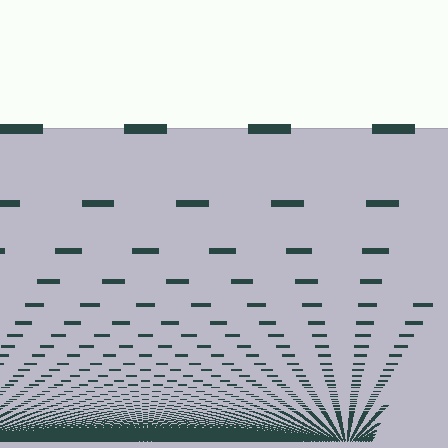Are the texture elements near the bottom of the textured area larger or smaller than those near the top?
Smaller. The gradient is inverted — elements near the bottom are smaller and denser.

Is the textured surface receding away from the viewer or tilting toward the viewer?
The surface appears to tilt toward the viewer. Texture elements get larger and sparser toward the top.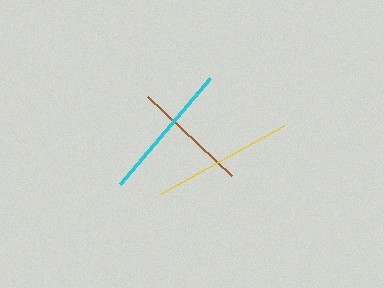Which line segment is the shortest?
The brown line is the shortest at approximately 116 pixels.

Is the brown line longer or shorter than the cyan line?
The cyan line is longer than the brown line.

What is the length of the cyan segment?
The cyan segment is approximately 139 pixels long.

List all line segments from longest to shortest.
From longest to shortest: yellow, cyan, brown.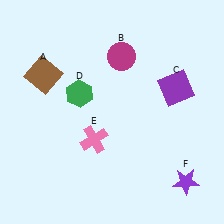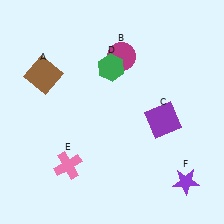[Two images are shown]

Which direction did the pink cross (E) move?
The pink cross (E) moved left.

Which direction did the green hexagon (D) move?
The green hexagon (D) moved right.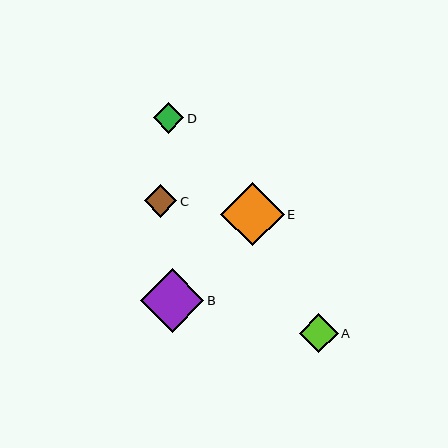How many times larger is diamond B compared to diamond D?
Diamond B is approximately 2.1 times the size of diamond D.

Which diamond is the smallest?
Diamond D is the smallest with a size of approximately 30 pixels.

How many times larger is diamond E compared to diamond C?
Diamond E is approximately 2.0 times the size of diamond C.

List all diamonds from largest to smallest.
From largest to smallest: E, B, A, C, D.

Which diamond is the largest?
Diamond E is the largest with a size of approximately 64 pixels.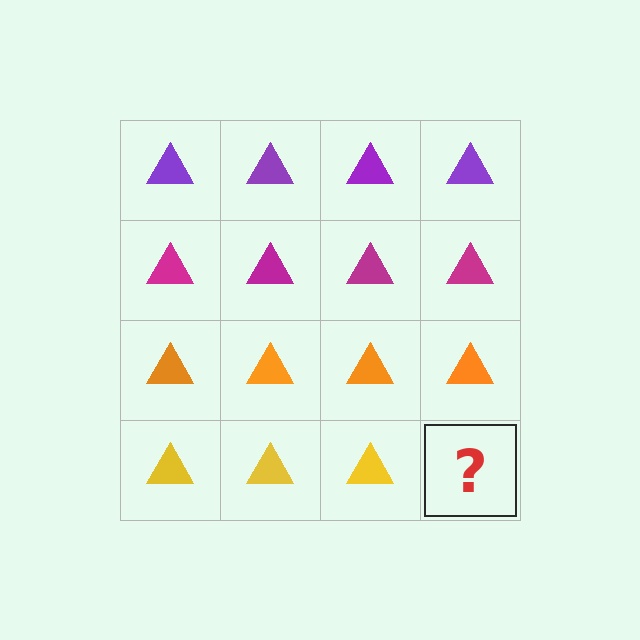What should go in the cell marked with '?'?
The missing cell should contain a yellow triangle.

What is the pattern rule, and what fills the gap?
The rule is that each row has a consistent color. The gap should be filled with a yellow triangle.